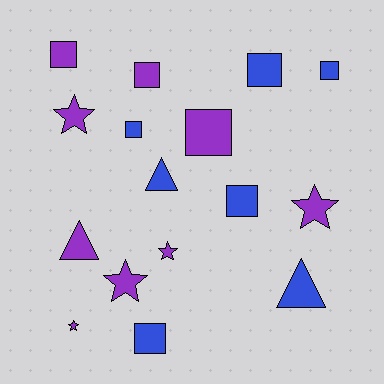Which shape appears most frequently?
Square, with 8 objects.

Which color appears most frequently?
Purple, with 9 objects.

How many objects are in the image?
There are 16 objects.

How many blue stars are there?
There are no blue stars.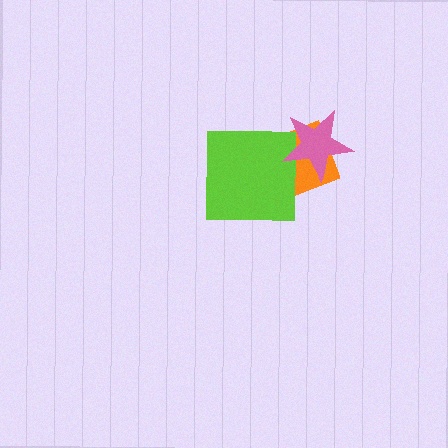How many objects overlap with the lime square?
2 objects overlap with the lime square.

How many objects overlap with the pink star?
2 objects overlap with the pink star.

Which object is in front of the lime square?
The pink star is in front of the lime square.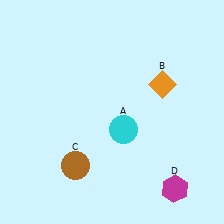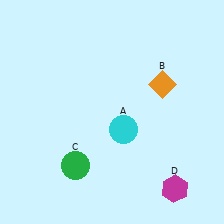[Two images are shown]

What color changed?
The circle (C) changed from brown in Image 1 to green in Image 2.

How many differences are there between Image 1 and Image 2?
There is 1 difference between the two images.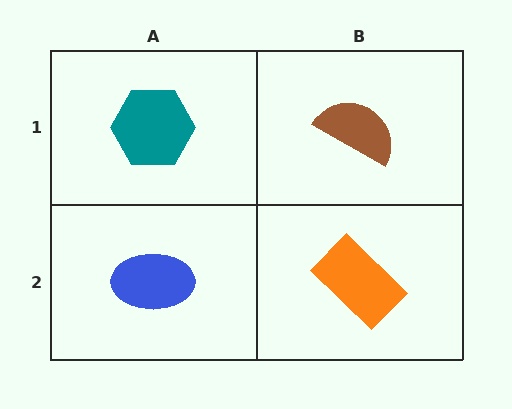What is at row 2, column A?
A blue ellipse.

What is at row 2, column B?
An orange rectangle.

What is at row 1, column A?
A teal hexagon.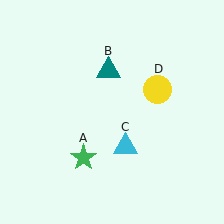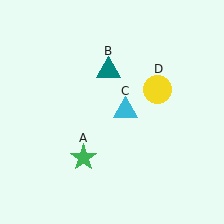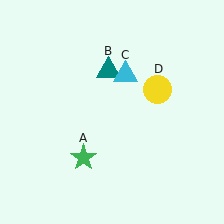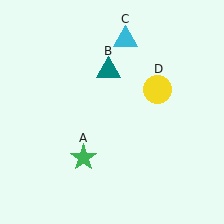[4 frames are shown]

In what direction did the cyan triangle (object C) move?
The cyan triangle (object C) moved up.